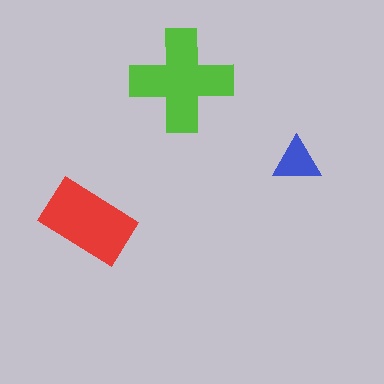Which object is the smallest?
The blue triangle.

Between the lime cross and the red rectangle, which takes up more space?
The lime cross.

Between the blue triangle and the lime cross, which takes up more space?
The lime cross.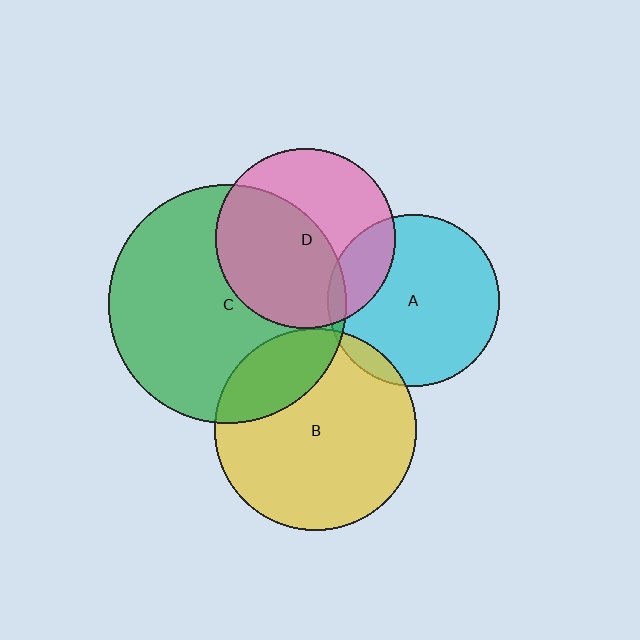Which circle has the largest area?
Circle C (green).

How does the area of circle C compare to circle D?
Approximately 1.8 times.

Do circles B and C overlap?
Yes.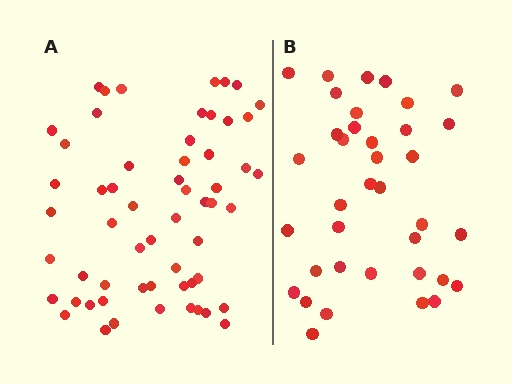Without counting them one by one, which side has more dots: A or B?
Region A (the left region) has more dots.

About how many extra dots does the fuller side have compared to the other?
Region A has approximately 20 more dots than region B.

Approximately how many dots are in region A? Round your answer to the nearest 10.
About 60 dots. (The exact count is 58, which rounds to 60.)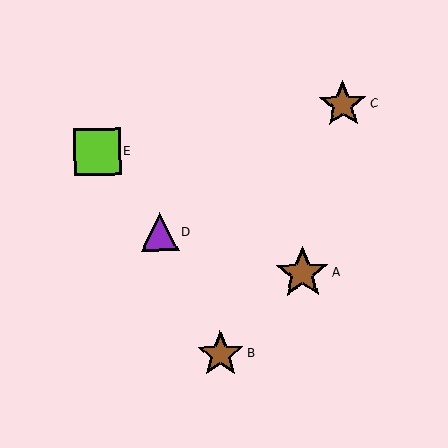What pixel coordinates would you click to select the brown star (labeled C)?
Click at (343, 105) to select the brown star C.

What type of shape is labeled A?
Shape A is a brown star.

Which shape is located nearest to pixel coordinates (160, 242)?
The purple triangle (labeled D) at (159, 232) is nearest to that location.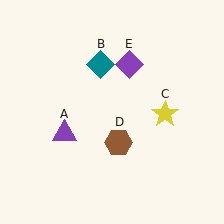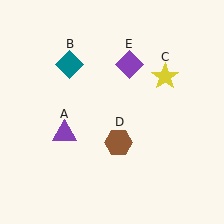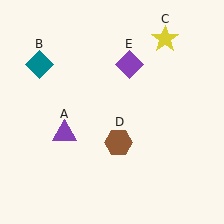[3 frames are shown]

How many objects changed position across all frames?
2 objects changed position: teal diamond (object B), yellow star (object C).